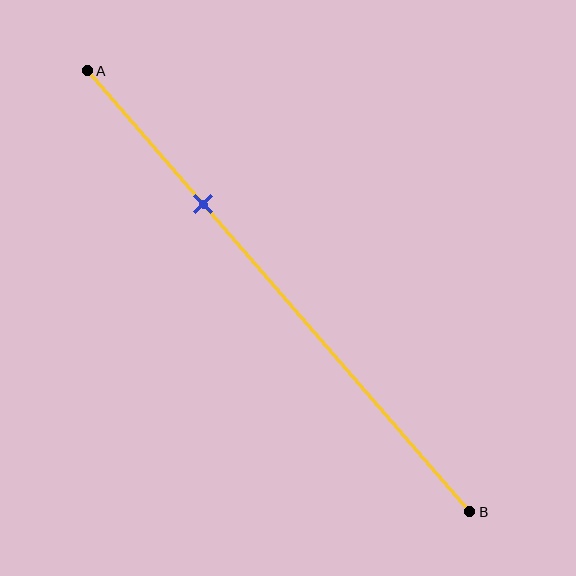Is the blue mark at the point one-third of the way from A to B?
No, the mark is at about 30% from A, not at the 33% one-third point.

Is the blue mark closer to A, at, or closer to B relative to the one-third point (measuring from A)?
The blue mark is closer to point A than the one-third point of segment AB.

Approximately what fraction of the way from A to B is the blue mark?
The blue mark is approximately 30% of the way from A to B.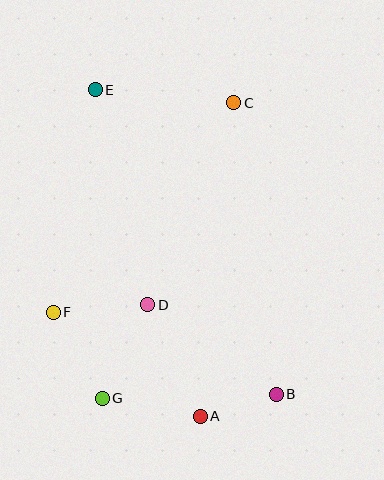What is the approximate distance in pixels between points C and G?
The distance between C and G is approximately 323 pixels.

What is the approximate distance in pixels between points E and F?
The distance between E and F is approximately 226 pixels.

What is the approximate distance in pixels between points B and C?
The distance between B and C is approximately 295 pixels.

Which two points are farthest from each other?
Points B and E are farthest from each other.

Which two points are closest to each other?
Points A and B are closest to each other.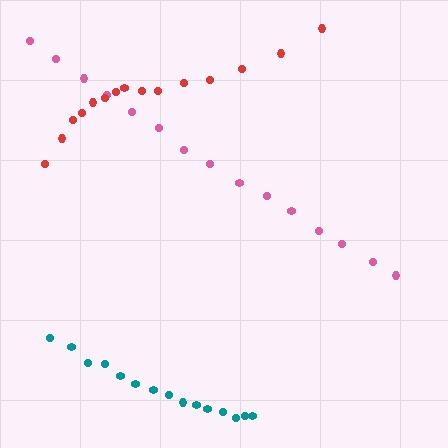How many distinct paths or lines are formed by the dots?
There are 3 distinct paths.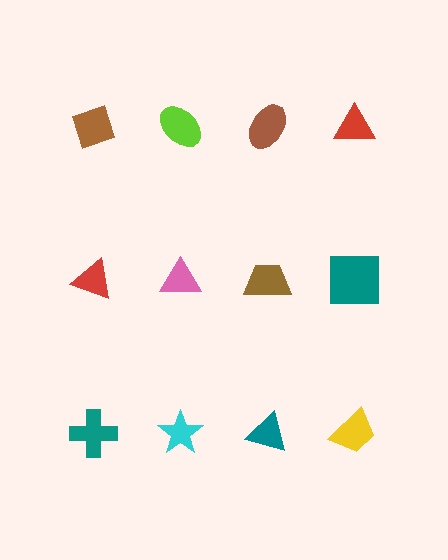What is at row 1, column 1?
A brown diamond.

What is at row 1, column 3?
A brown ellipse.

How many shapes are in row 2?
4 shapes.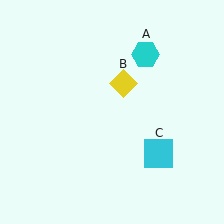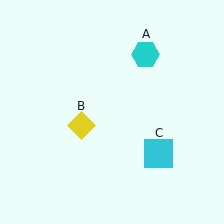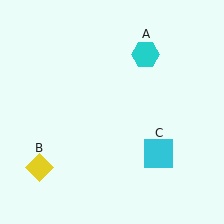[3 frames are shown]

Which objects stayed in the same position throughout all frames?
Cyan hexagon (object A) and cyan square (object C) remained stationary.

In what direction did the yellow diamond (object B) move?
The yellow diamond (object B) moved down and to the left.